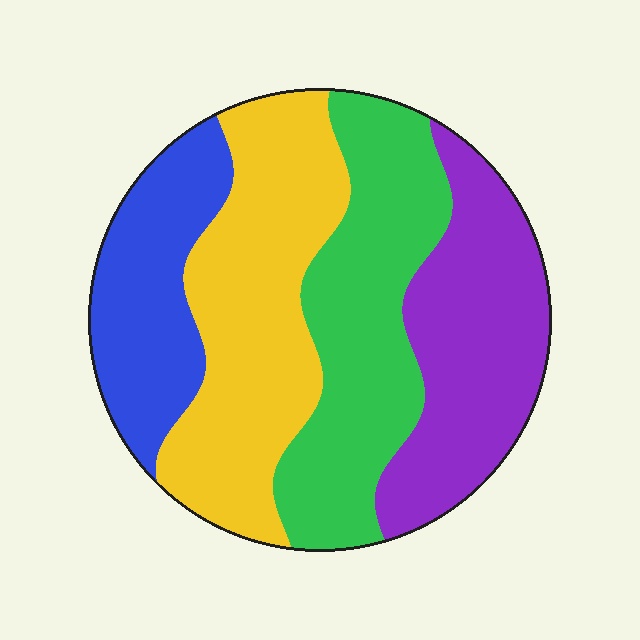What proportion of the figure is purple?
Purple takes up about one quarter (1/4) of the figure.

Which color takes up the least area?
Blue, at roughly 20%.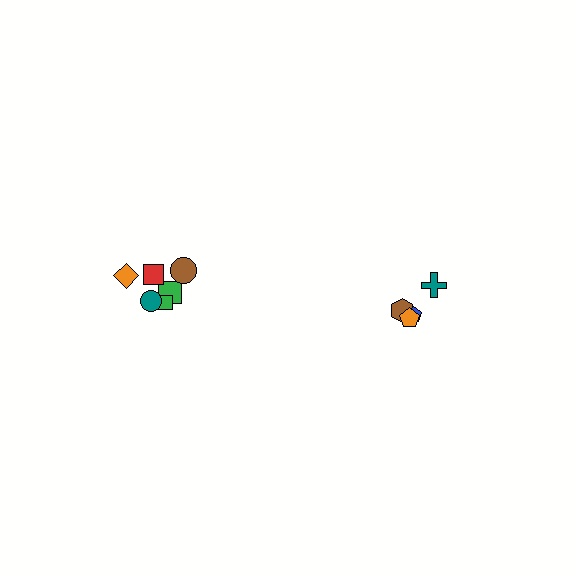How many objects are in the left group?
There are 6 objects.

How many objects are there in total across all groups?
There are 10 objects.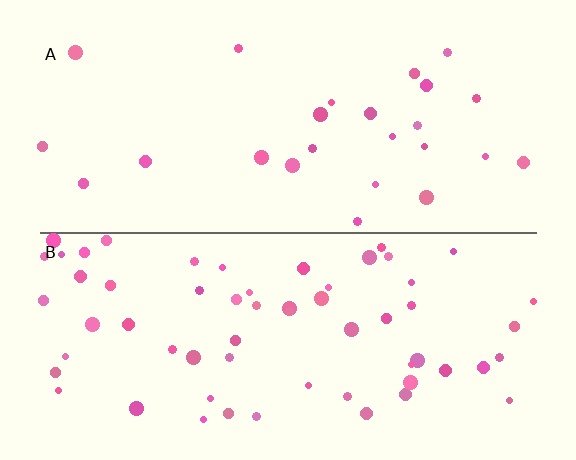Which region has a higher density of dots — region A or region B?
B (the bottom).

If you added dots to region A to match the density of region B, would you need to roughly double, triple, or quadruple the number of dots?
Approximately double.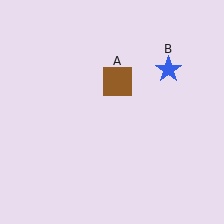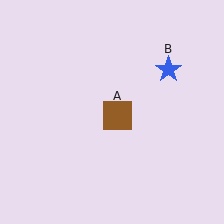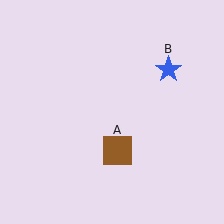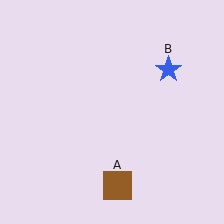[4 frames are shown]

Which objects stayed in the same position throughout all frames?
Blue star (object B) remained stationary.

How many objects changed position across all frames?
1 object changed position: brown square (object A).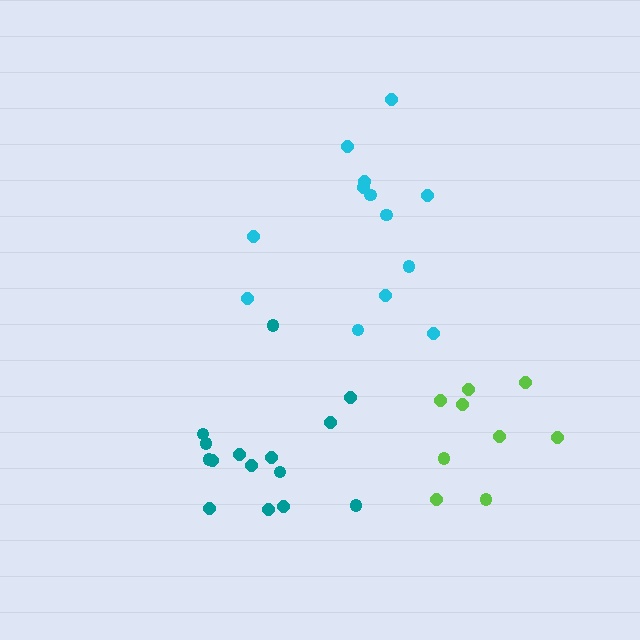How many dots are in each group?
Group 1: 13 dots, Group 2: 9 dots, Group 3: 15 dots (37 total).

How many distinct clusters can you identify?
There are 3 distinct clusters.